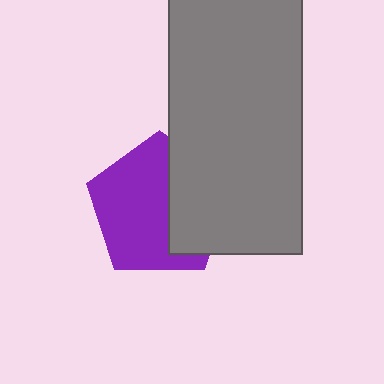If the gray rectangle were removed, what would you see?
You would see the complete purple pentagon.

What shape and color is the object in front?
The object in front is a gray rectangle.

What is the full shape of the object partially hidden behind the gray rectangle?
The partially hidden object is a purple pentagon.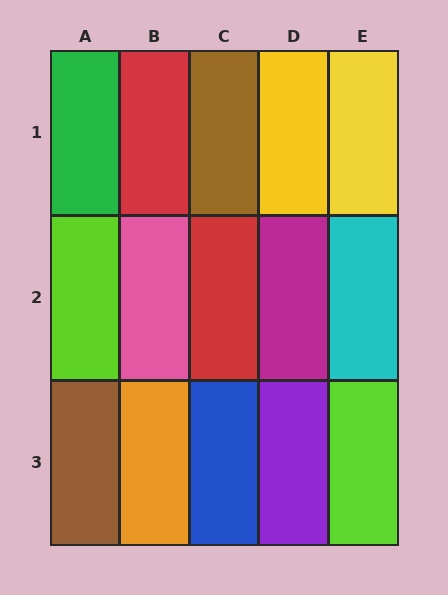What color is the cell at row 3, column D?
Purple.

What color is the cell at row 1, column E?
Yellow.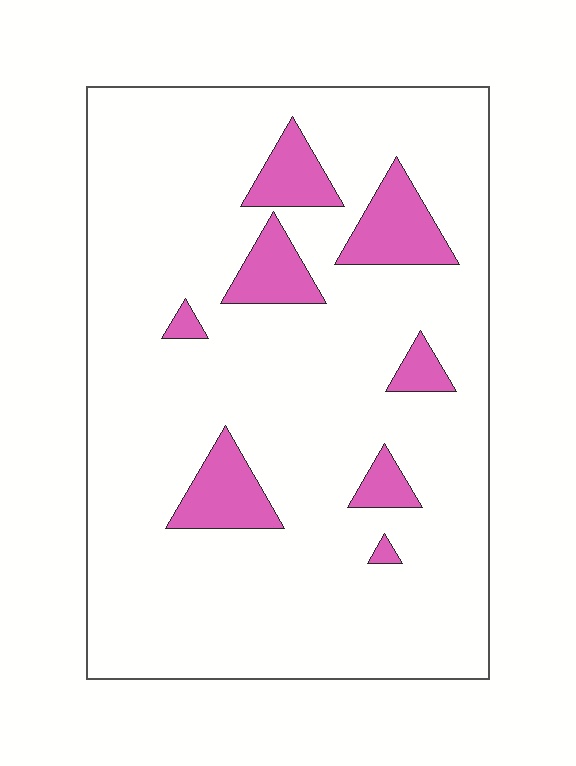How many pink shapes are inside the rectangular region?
8.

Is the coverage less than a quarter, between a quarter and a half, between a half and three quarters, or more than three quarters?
Less than a quarter.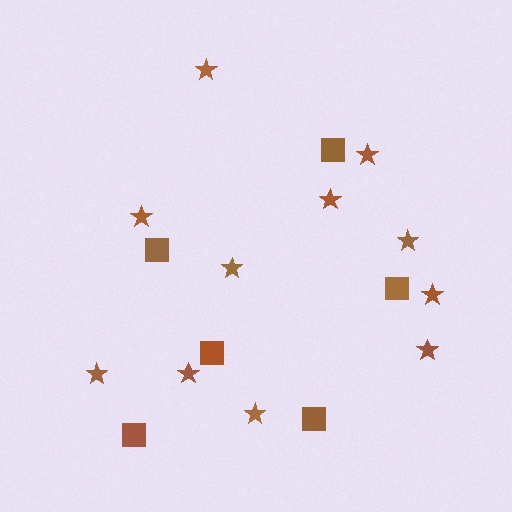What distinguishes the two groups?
There are 2 groups: one group of stars (11) and one group of squares (6).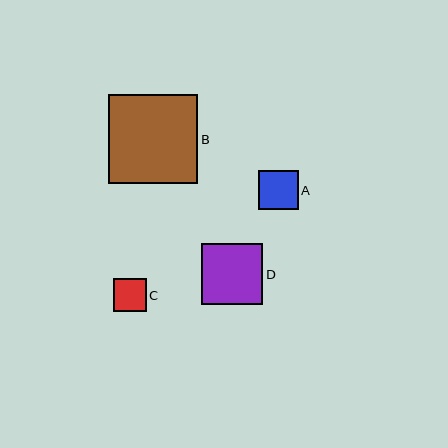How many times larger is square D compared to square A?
Square D is approximately 1.6 times the size of square A.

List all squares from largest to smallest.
From largest to smallest: B, D, A, C.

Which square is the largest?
Square B is the largest with a size of approximately 89 pixels.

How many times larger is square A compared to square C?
Square A is approximately 1.2 times the size of square C.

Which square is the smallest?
Square C is the smallest with a size of approximately 33 pixels.